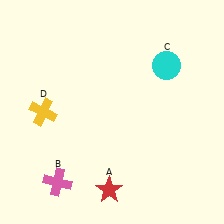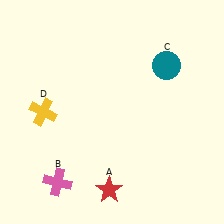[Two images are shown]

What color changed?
The circle (C) changed from cyan in Image 1 to teal in Image 2.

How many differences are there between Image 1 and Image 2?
There is 1 difference between the two images.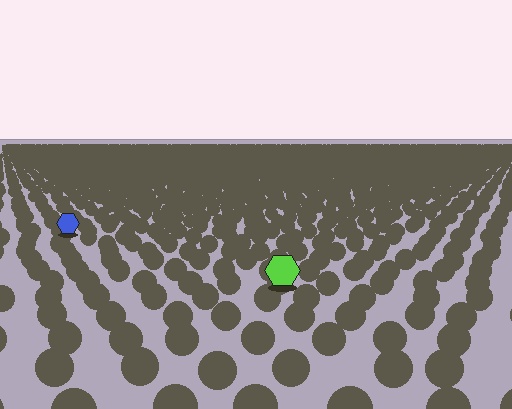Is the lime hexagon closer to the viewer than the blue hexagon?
Yes. The lime hexagon is closer — you can tell from the texture gradient: the ground texture is coarser near it.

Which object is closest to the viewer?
The lime hexagon is closest. The texture marks near it are larger and more spread out.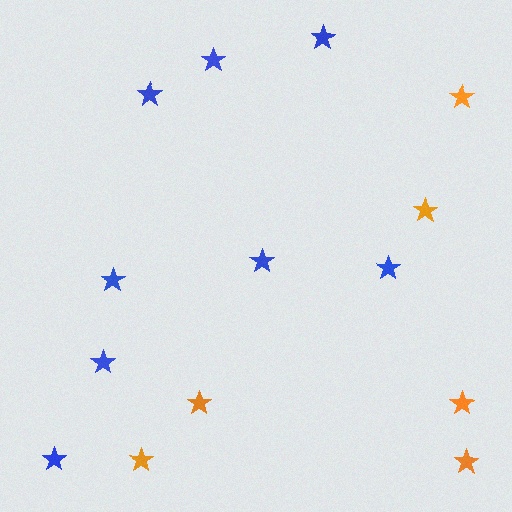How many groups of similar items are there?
There are 2 groups: one group of orange stars (6) and one group of blue stars (8).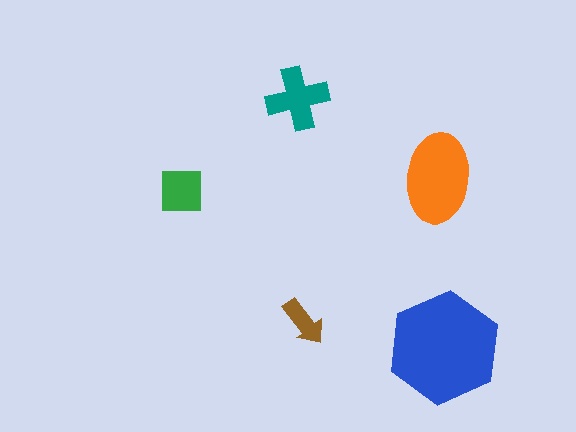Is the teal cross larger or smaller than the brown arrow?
Larger.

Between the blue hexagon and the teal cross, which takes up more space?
The blue hexagon.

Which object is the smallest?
The brown arrow.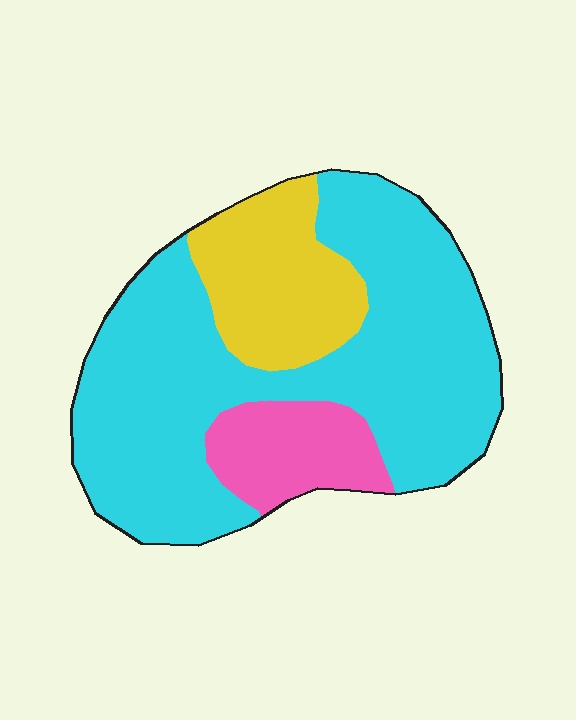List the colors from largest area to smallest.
From largest to smallest: cyan, yellow, pink.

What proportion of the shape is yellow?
Yellow takes up about one fifth (1/5) of the shape.